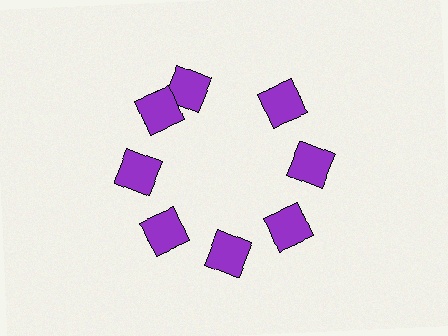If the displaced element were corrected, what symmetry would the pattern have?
It would have 8-fold rotational symmetry — the pattern would map onto itself every 45 degrees.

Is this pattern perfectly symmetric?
No. The 8 purple squares are arranged in a ring, but one element near the 12 o'clock position is rotated out of alignment along the ring, breaking the 8-fold rotational symmetry.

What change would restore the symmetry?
The symmetry would be restored by rotating it back into even spacing with its neighbors so that all 8 squares sit at equal angles and equal distance from the center.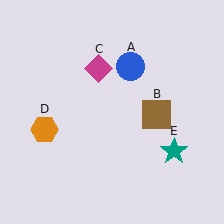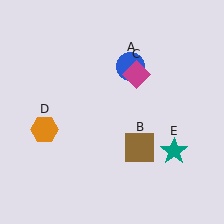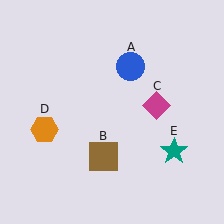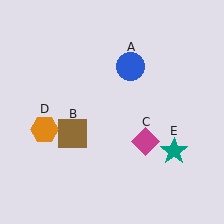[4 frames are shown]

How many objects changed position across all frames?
2 objects changed position: brown square (object B), magenta diamond (object C).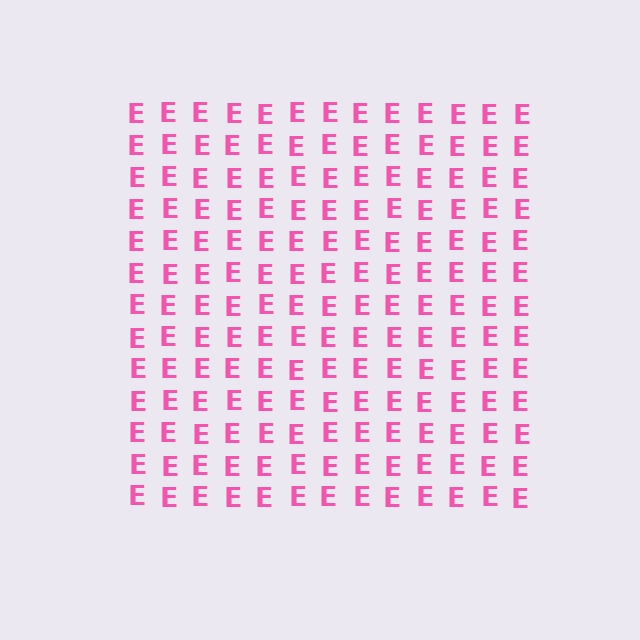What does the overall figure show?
The overall figure shows a square.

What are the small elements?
The small elements are letter E's.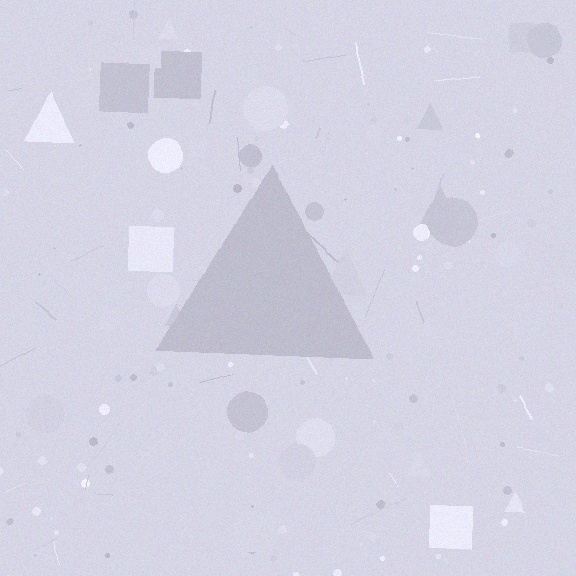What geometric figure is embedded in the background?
A triangle is embedded in the background.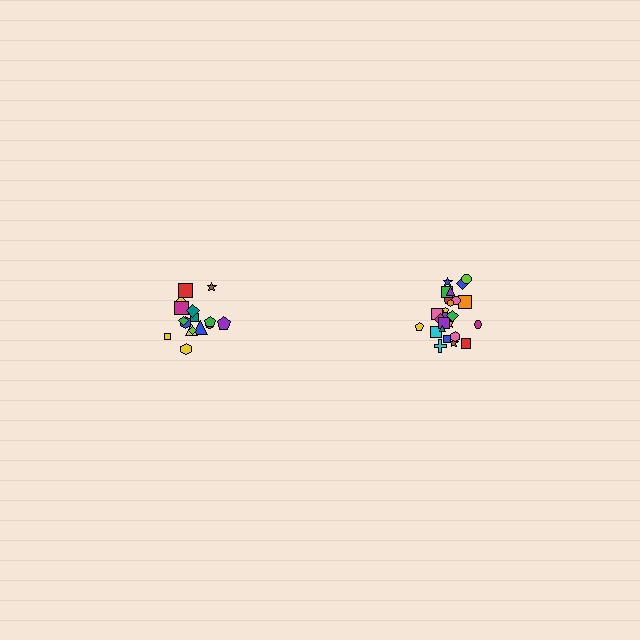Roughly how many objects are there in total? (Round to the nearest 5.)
Roughly 45 objects in total.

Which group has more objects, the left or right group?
The right group.